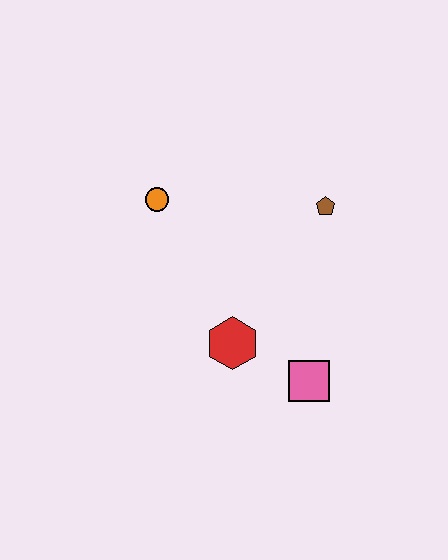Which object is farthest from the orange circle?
The pink square is farthest from the orange circle.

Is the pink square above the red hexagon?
No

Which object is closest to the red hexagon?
The pink square is closest to the red hexagon.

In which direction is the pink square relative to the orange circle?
The pink square is below the orange circle.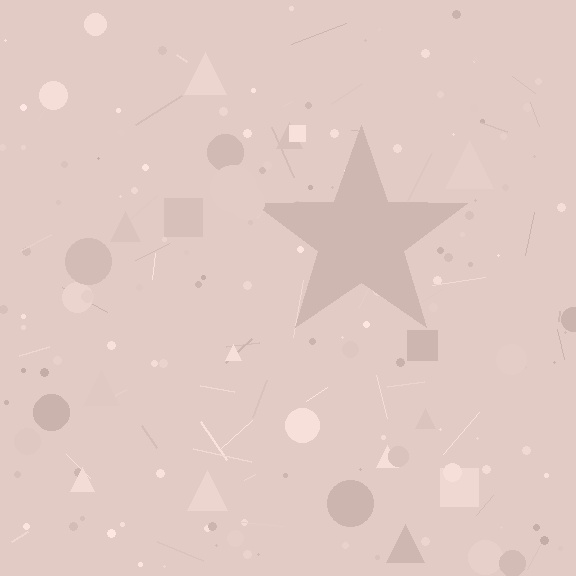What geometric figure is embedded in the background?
A star is embedded in the background.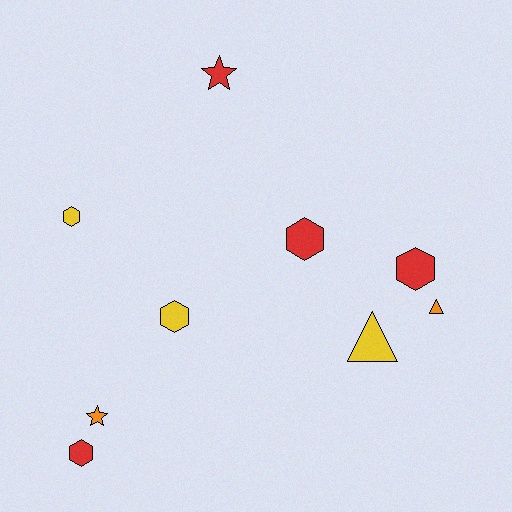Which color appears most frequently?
Red, with 4 objects.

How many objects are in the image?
There are 9 objects.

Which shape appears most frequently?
Hexagon, with 5 objects.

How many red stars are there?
There is 1 red star.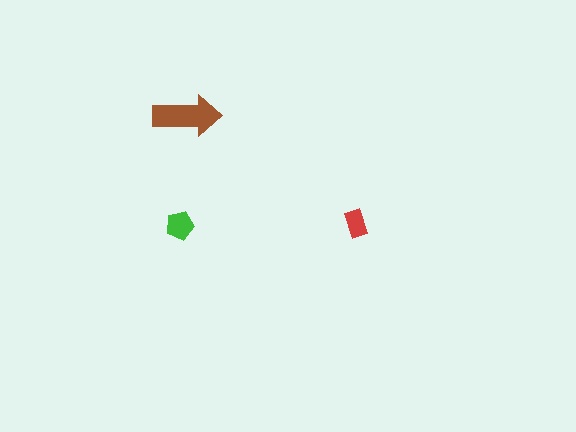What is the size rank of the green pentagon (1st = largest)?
2nd.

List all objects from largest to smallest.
The brown arrow, the green pentagon, the red rectangle.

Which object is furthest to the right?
The red rectangle is rightmost.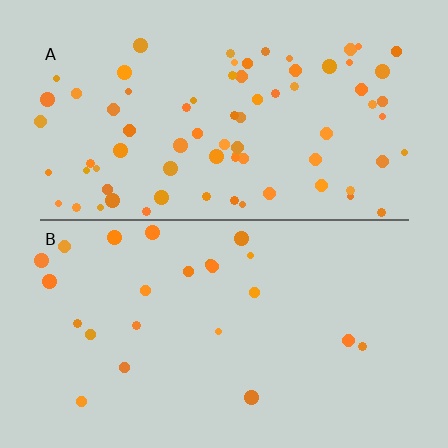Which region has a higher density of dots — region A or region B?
A (the top).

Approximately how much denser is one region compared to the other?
Approximately 3.3× — region A over region B.